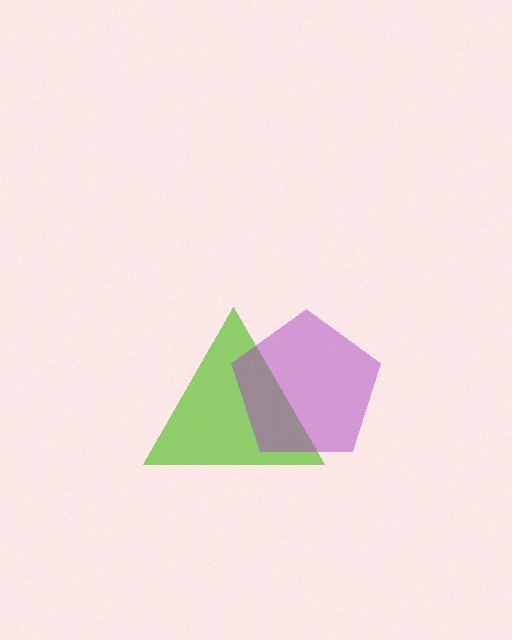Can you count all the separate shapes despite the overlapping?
Yes, there are 2 separate shapes.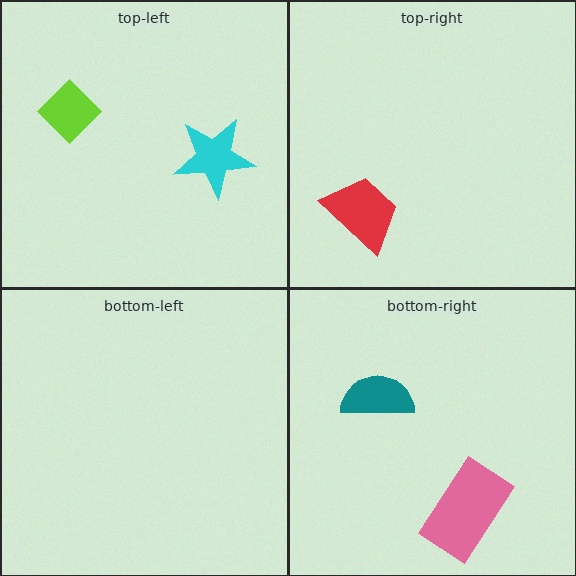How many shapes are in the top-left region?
2.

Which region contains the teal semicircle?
The bottom-right region.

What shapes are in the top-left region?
The cyan star, the lime diamond.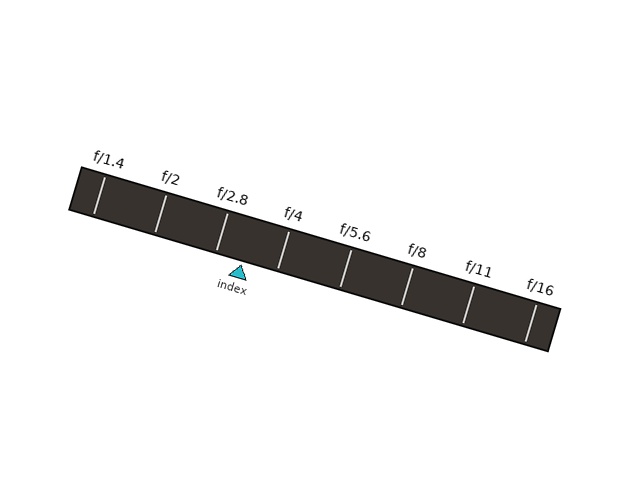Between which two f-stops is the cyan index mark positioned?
The index mark is between f/2.8 and f/4.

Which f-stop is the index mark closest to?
The index mark is closest to f/2.8.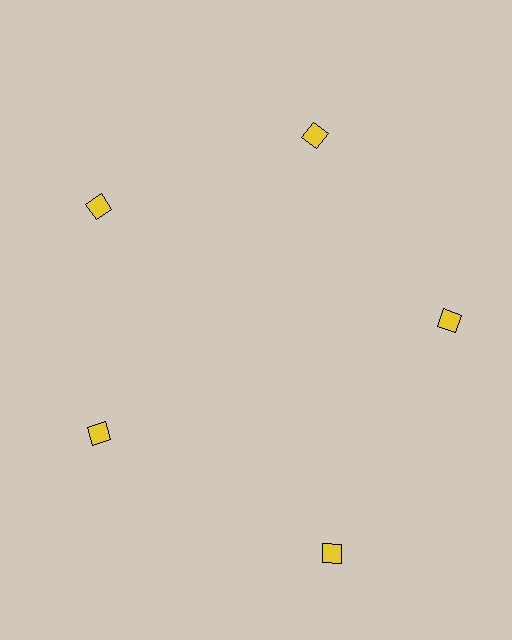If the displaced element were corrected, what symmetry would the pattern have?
It would have 5-fold rotational symmetry — the pattern would map onto itself every 72 degrees.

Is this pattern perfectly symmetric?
No. The 5 yellow diamonds are arranged in a ring, but one element near the 5 o'clock position is pushed outward from the center, breaking the 5-fold rotational symmetry.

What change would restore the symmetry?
The symmetry would be restored by moving it inward, back onto the ring so that all 5 diamonds sit at equal angles and equal distance from the center.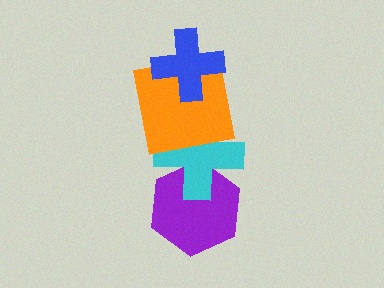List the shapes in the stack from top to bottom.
From top to bottom: the blue cross, the orange square, the cyan cross, the purple hexagon.